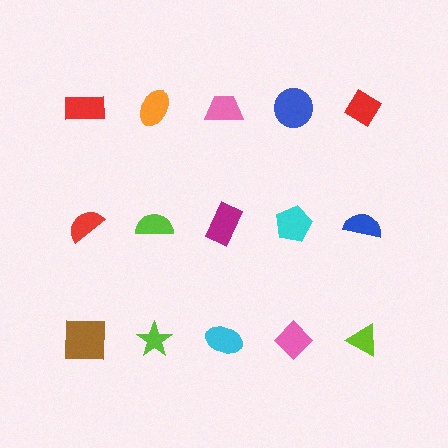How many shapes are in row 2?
5 shapes.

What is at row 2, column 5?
A blue semicircle.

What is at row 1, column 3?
A pink trapezoid.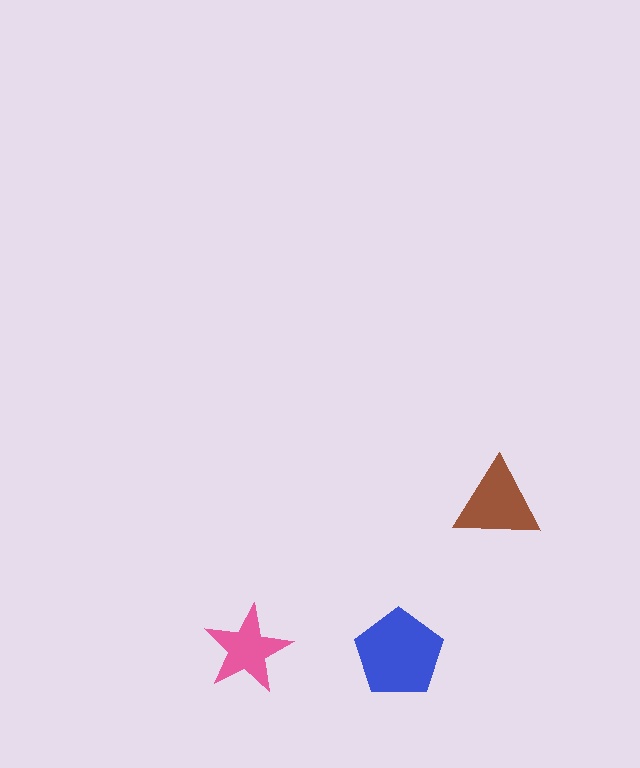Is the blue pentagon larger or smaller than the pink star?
Larger.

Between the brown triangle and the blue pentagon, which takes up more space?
The blue pentagon.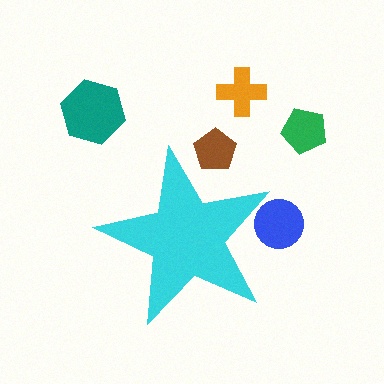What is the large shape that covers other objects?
A cyan star.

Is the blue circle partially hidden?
Yes, the blue circle is partially hidden behind the cyan star.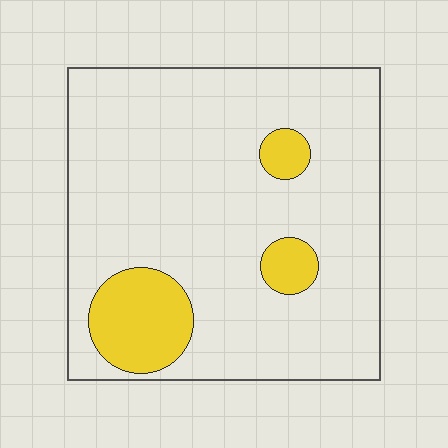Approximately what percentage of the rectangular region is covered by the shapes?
Approximately 15%.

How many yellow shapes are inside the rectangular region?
3.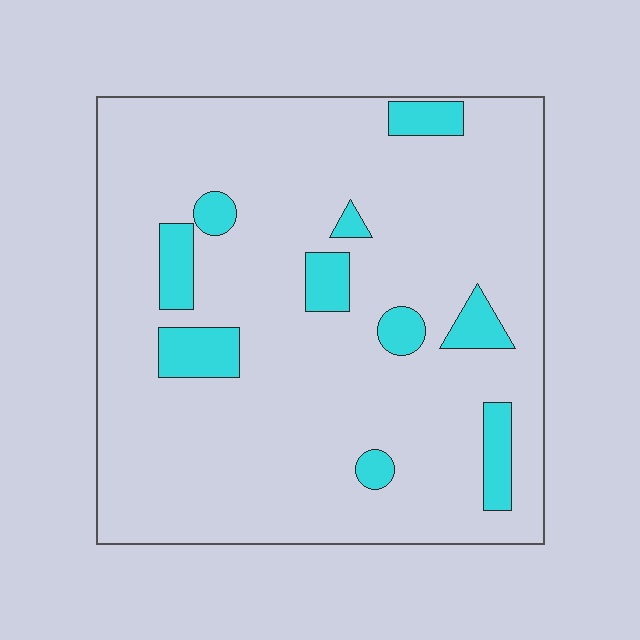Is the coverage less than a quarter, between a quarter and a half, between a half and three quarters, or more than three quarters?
Less than a quarter.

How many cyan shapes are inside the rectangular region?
10.